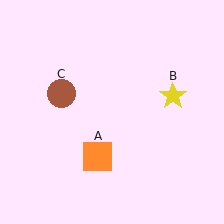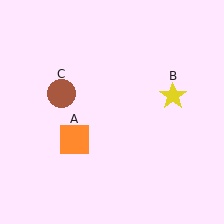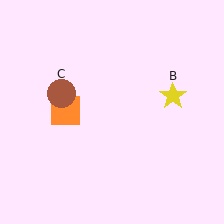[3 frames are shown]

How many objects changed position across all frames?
1 object changed position: orange square (object A).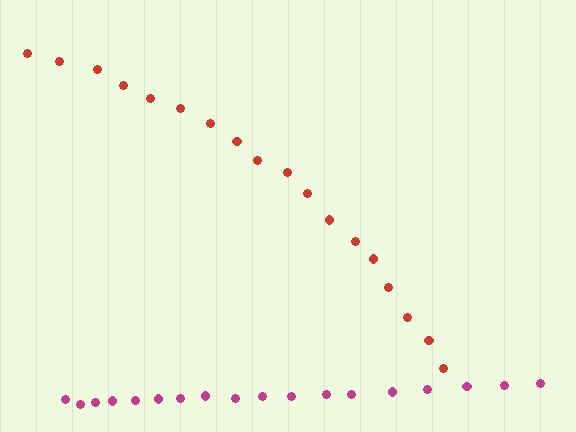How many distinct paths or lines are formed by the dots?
There are 2 distinct paths.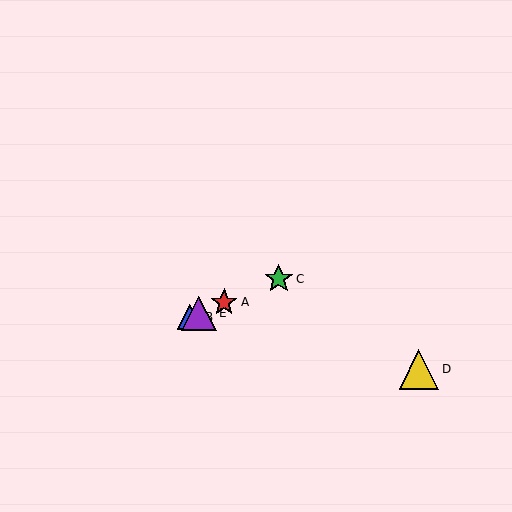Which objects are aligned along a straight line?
Objects A, B, C, E are aligned along a straight line.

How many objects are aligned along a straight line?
4 objects (A, B, C, E) are aligned along a straight line.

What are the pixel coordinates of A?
Object A is at (224, 302).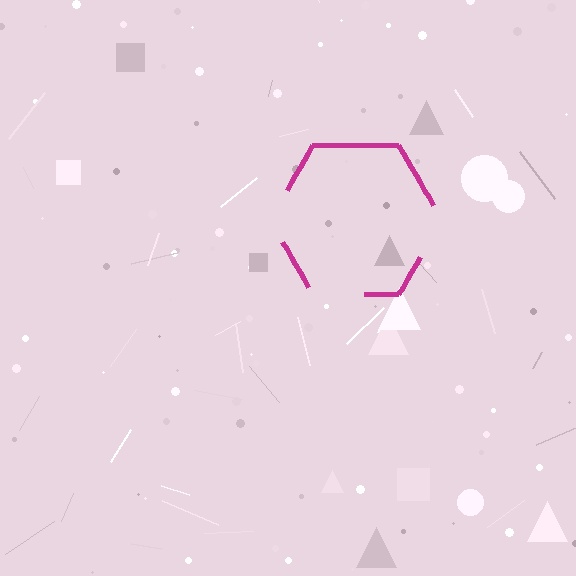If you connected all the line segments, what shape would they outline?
They would outline a hexagon.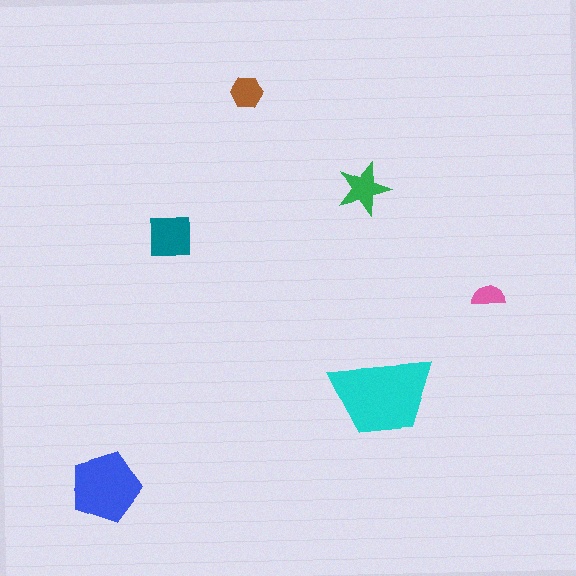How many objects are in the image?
There are 6 objects in the image.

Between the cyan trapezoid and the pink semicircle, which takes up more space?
The cyan trapezoid.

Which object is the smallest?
The pink semicircle.